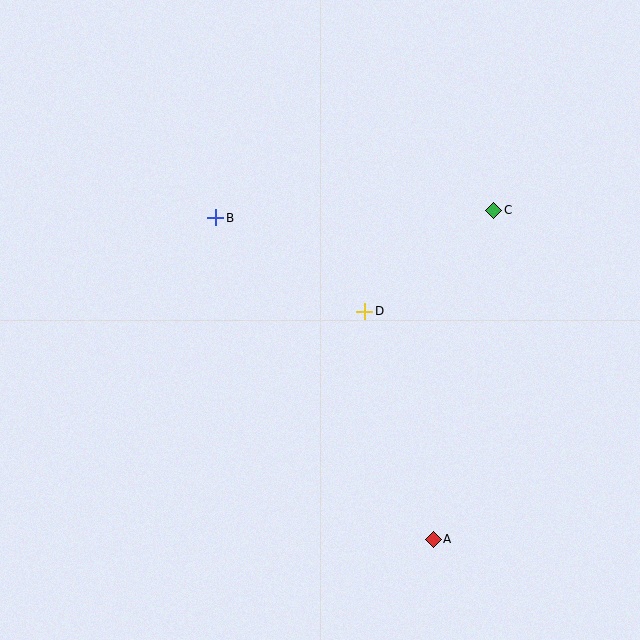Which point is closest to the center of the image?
Point D at (365, 311) is closest to the center.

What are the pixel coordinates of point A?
Point A is at (433, 539).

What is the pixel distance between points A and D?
The distance between A and D is 238 pixels.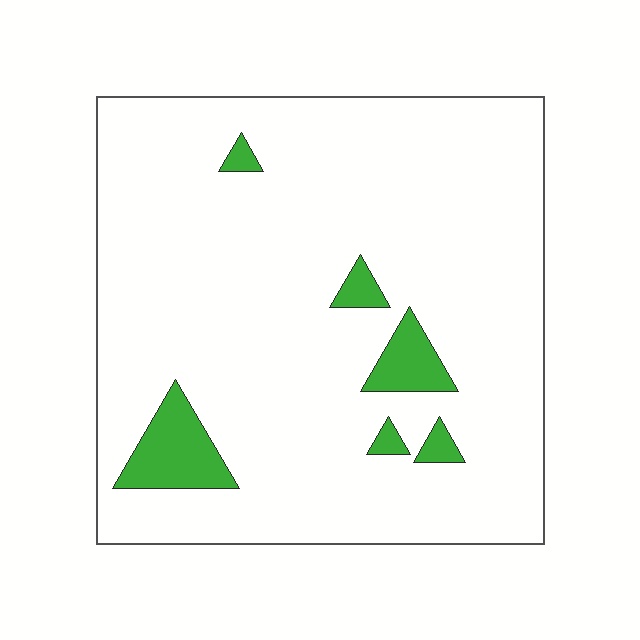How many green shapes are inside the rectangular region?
6.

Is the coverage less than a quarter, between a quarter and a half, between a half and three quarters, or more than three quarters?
Less than a quarter.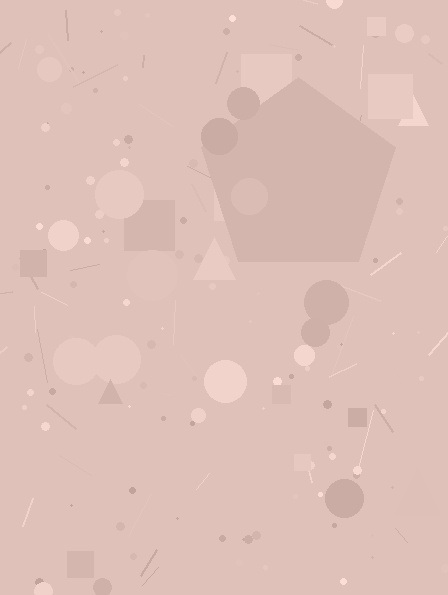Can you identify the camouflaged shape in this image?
The camouflaged shape is a pentagon.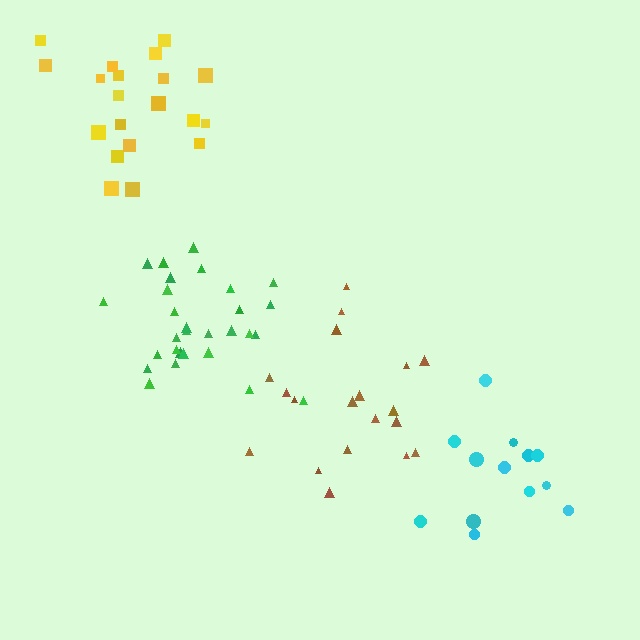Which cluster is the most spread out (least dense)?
Brown.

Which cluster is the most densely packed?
Green.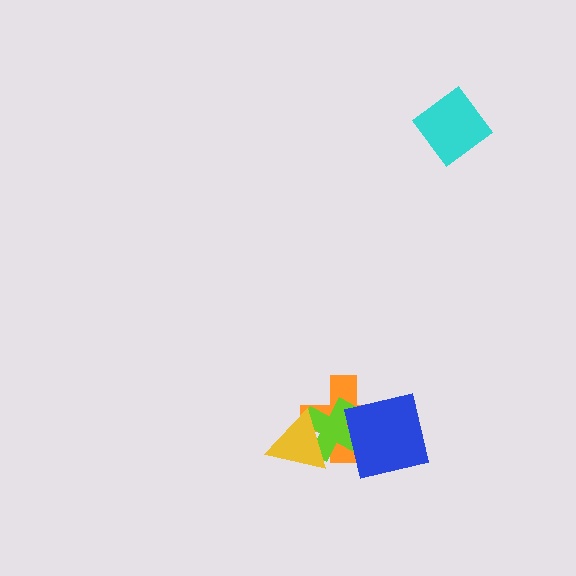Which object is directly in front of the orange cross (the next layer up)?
The lime cross is directly in front of the orange cross.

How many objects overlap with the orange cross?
3 objects overlap with the orange cross.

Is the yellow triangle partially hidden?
No, no other shape covers it.